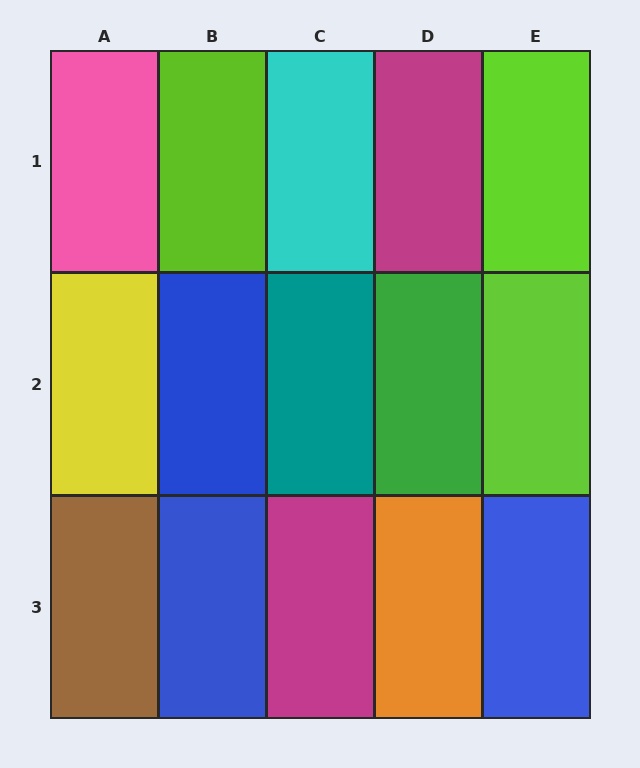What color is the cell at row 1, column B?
Lime.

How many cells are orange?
1 cell is orange.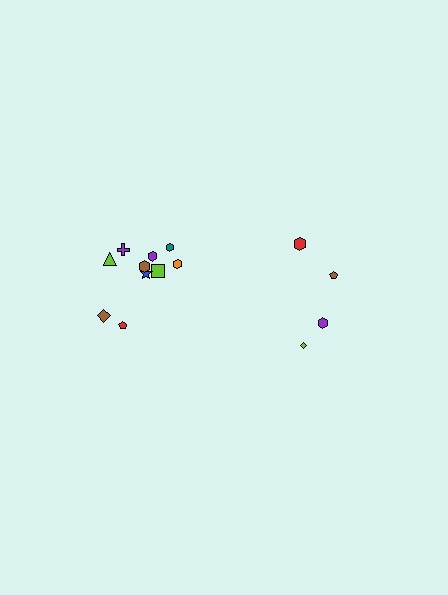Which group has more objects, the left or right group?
The left group.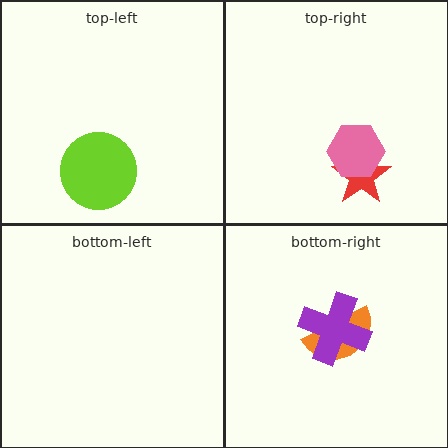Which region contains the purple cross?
The bottom-right region.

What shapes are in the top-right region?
The red star, the pink hexagon.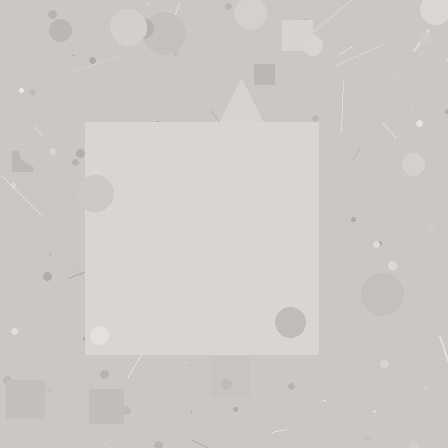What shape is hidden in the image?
A square is hidden in the image.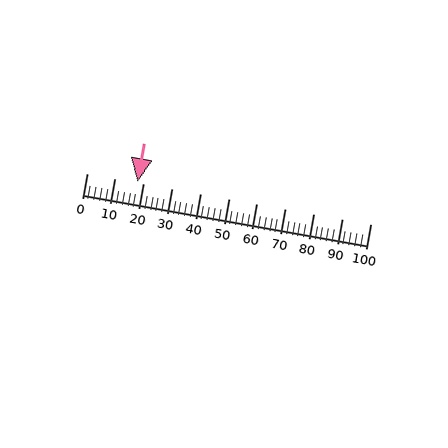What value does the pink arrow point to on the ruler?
The pink arrow points to approximately 18.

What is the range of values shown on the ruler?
The ruler shows values from 0 to 100.